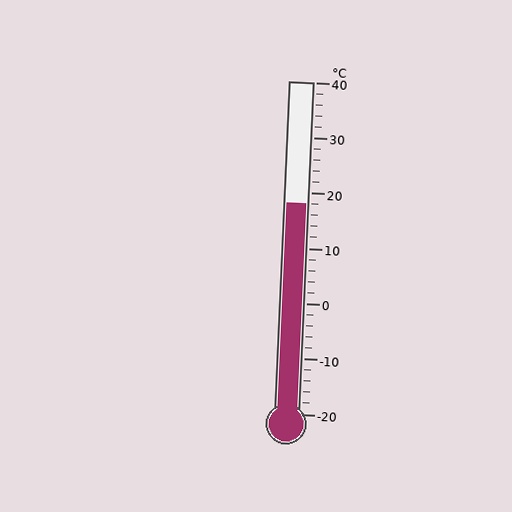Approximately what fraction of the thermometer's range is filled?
The thermometer is filled to approximately 65% of its range.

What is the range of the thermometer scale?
The thermometer scale ranges from -20°C to 40°C.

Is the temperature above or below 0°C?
The temperature is above 0°C.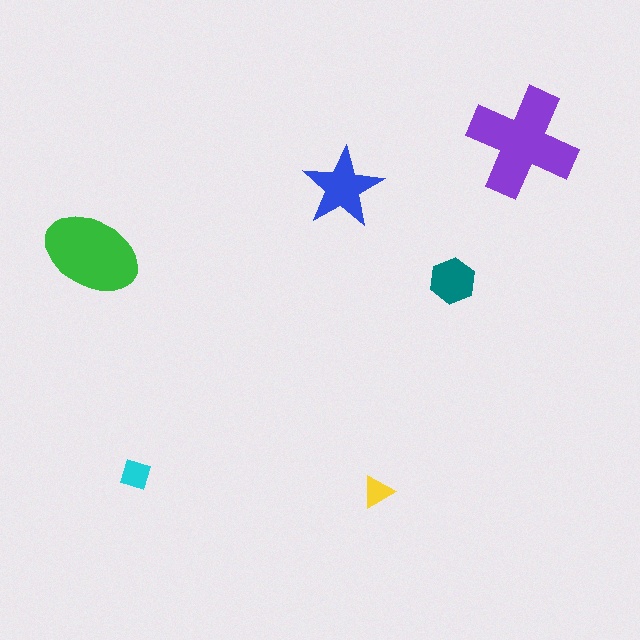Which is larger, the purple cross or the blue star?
The purple cross.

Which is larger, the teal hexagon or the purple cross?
The purple cross.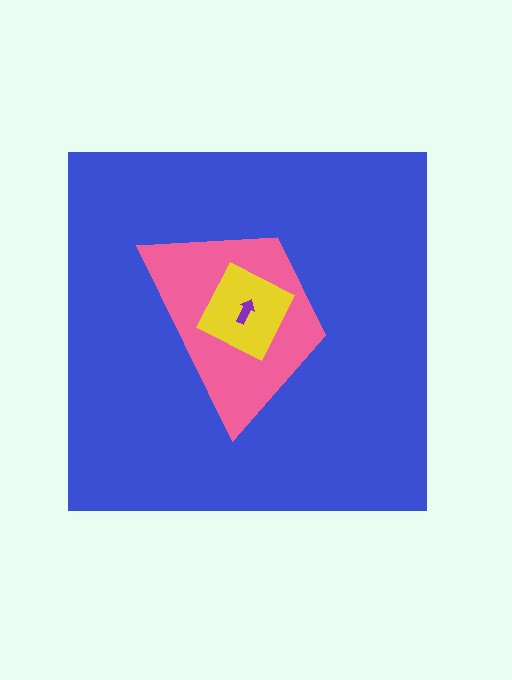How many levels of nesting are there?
4.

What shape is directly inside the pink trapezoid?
The yellow diamond.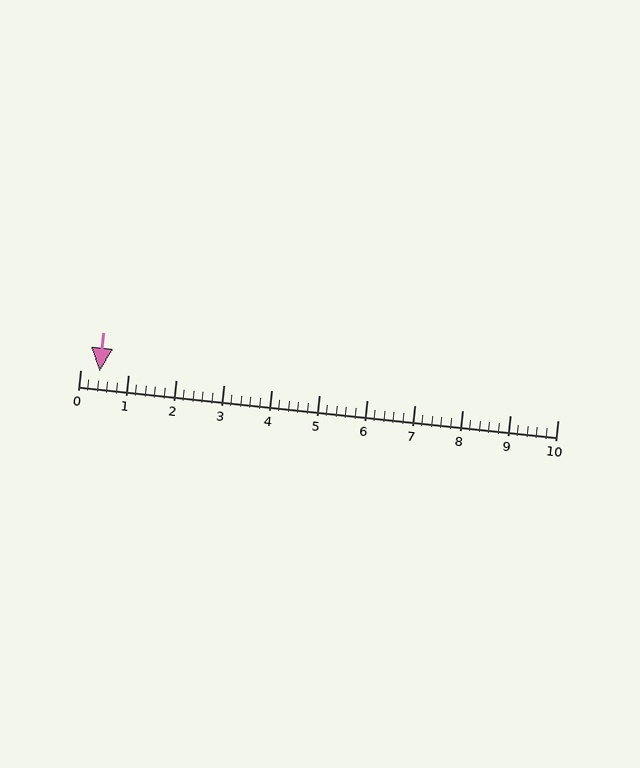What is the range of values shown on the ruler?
The ruler shows values from 0 to 10.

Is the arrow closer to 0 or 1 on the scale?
The arrow is closer to 0.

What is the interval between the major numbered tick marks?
The major tick marks are spaced 1 units apart.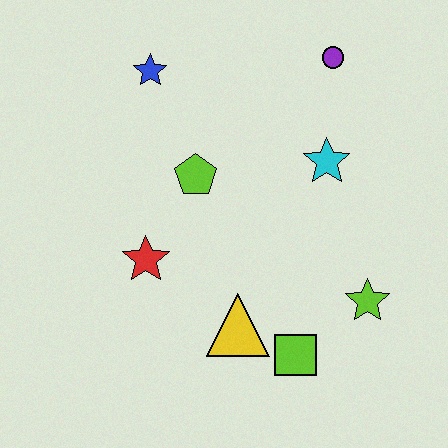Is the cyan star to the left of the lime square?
No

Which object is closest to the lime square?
The yellow triangle is closest to the lime square.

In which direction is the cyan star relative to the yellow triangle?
The cyan star is above the yellow triangle.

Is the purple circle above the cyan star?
Yes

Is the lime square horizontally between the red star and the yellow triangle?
No